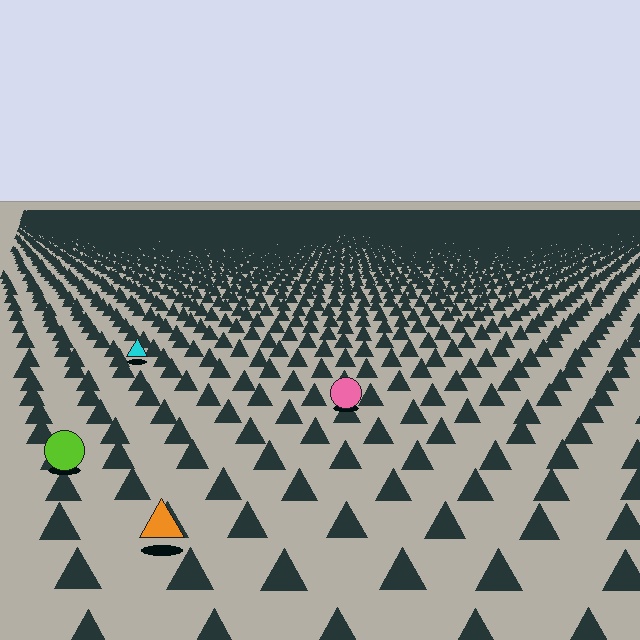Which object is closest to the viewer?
The orange triangle is closest. The texture marks near it are larger and more spread out.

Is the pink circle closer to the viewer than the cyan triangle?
Yes. The pink circle is closer — you can tell from the texture gradient: the ground texture is coarser near it.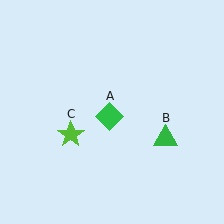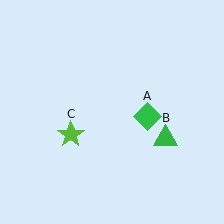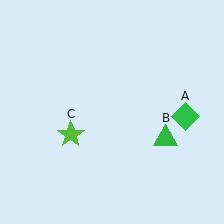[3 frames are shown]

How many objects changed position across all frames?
1 object changed position: green diamond (object A).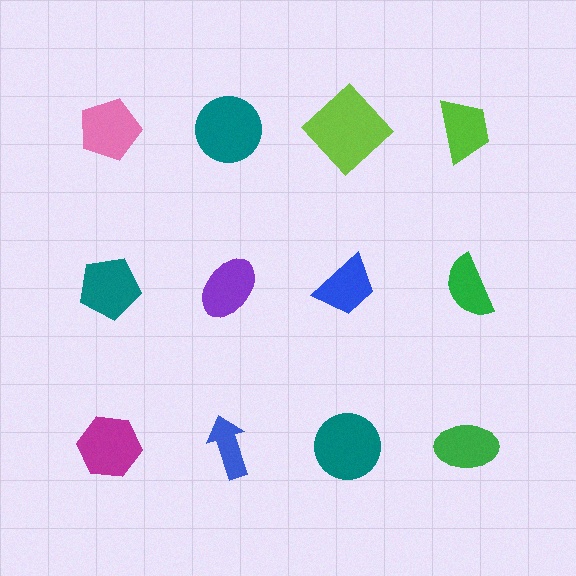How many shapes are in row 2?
4 shapes.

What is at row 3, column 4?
A green ellipse.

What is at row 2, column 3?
A blue trapezoid.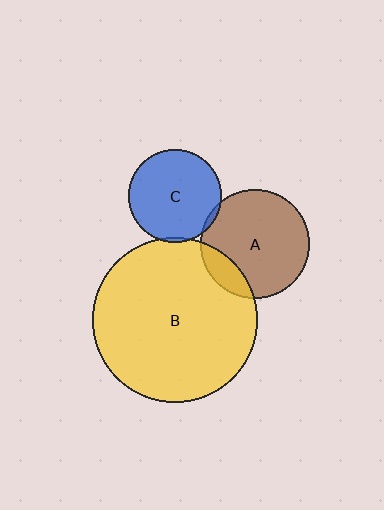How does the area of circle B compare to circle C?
Approximately 3.2 times.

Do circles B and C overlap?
Yes.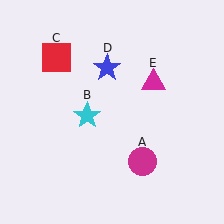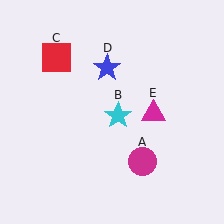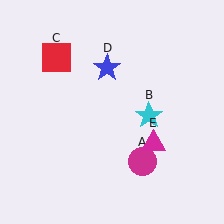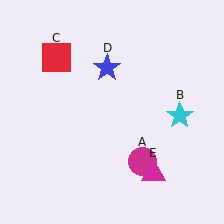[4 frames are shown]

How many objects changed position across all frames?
2 objects changed position: cyan star (object B), magenta triangle (object E).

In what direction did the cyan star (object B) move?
The cyan star (object B) moved right.